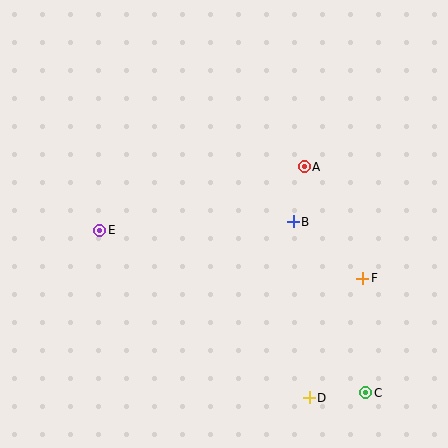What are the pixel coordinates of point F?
Point F is at (363, 278).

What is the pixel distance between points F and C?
The distance between F and C is 114 pixels.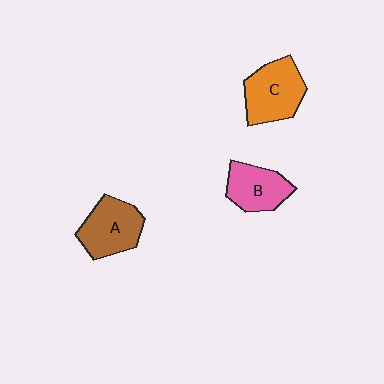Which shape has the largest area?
Shape C (orange).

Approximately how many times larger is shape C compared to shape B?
Approximately 1.3 times.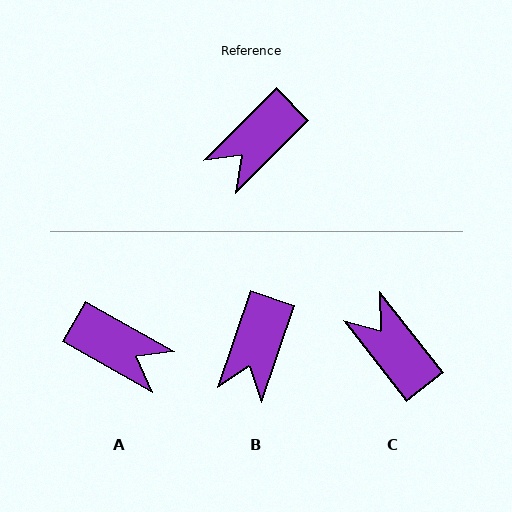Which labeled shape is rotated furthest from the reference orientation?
A, about 106 degrees away.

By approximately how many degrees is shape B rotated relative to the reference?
Approximately 26 degrees counter-clockwise.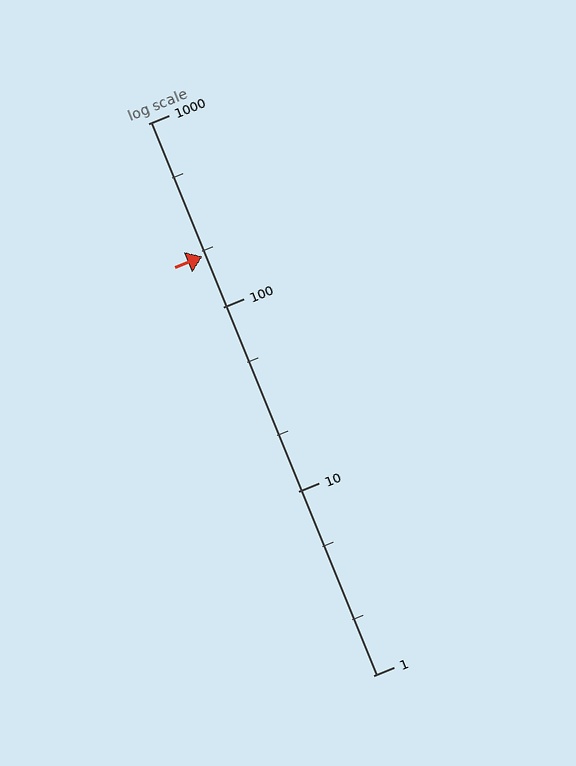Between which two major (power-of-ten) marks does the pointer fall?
The pointer is between 100 and 1000.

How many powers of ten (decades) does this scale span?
The scale spans 3 decades, from 1 to 1000.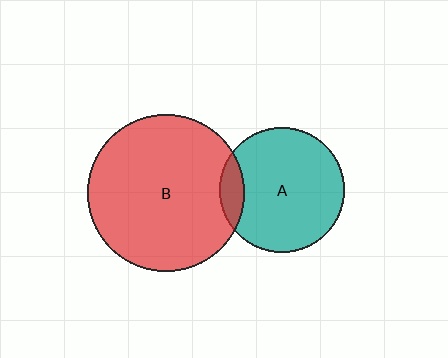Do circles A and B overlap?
Yes.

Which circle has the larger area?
Circle B (red).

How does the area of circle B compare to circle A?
Approximately 1.6 times.